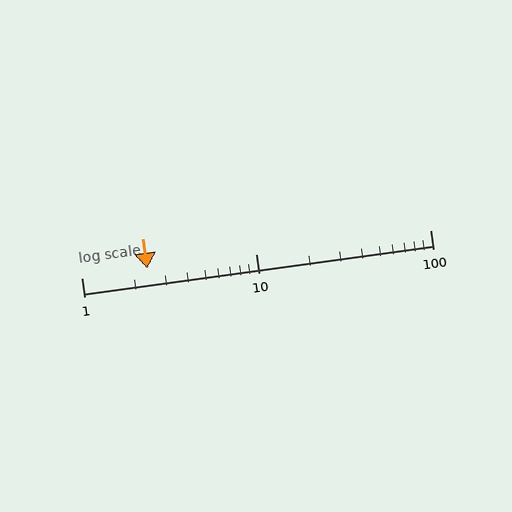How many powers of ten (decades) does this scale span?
The scale spans 2 decades, from 1 to 100.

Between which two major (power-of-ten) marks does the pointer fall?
The pointer is between 1 and 10.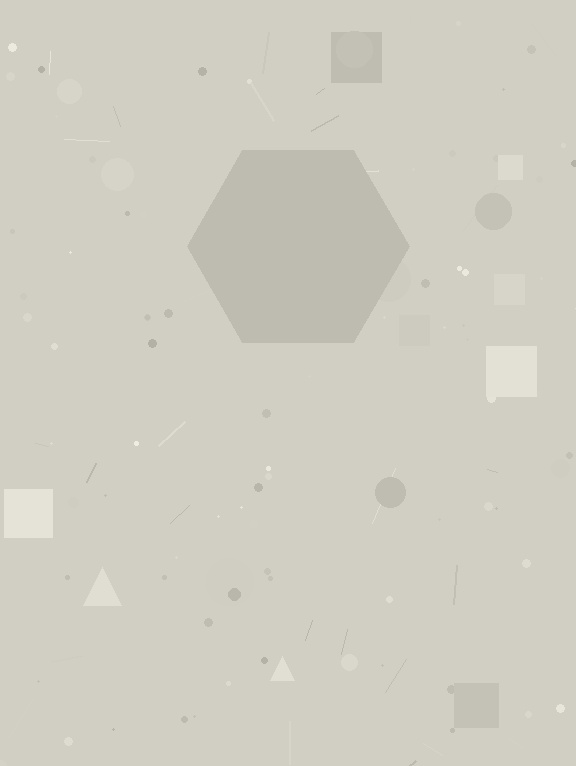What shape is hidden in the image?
A hexagon is hidden in the image.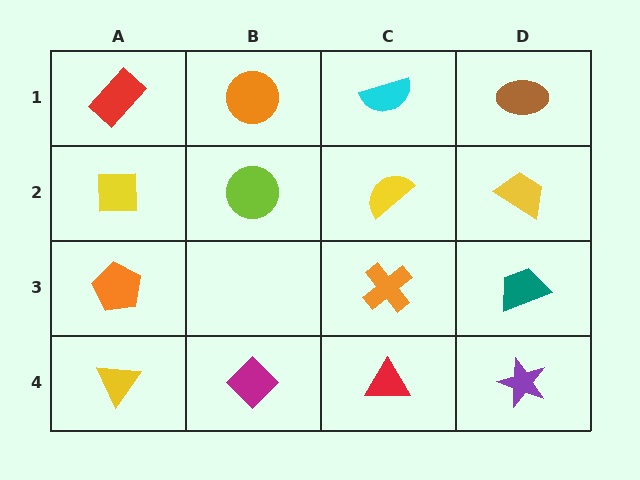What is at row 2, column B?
A lime circle.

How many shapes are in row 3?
3 shapes.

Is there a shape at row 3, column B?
No, that cell is empty.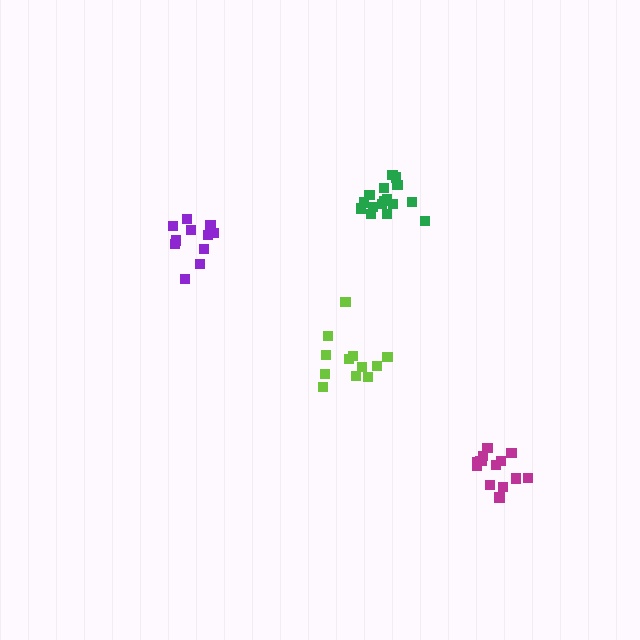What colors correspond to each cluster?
The clusters are colored: lime, purple, magenta, green.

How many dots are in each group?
Group 1: 12 dots, Group 2: 11 dots, Group 3: 15 dots, Group 4: 16 dots (54 total).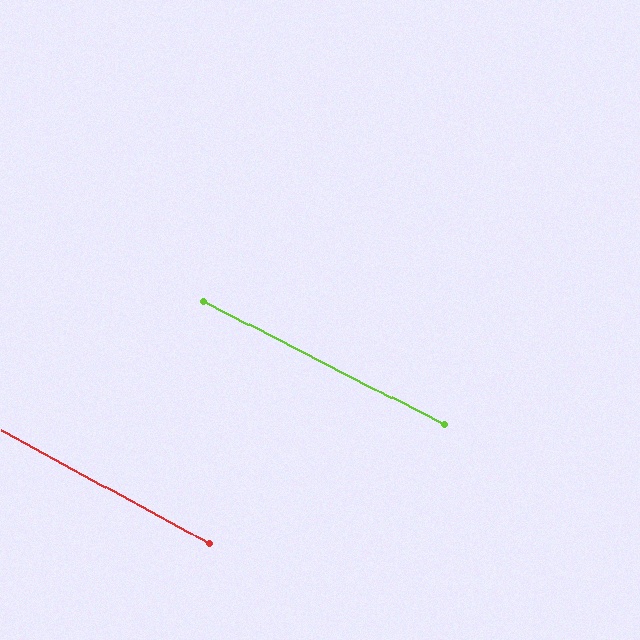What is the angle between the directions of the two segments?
Approximately 1 degree.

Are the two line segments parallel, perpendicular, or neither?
Parallel — their directions differ by only 1.2°.